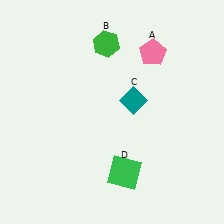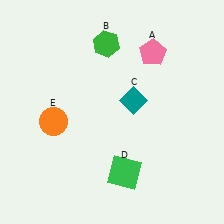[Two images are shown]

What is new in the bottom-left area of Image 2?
An orange circle (E) was added in the bottom-left area of Image 2.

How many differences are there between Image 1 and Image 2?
There is 1 difference between the two images.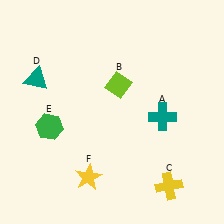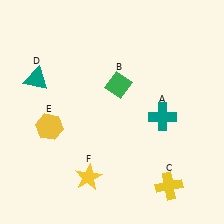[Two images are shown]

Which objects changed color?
B changed from lime to green. E changed from green to yellow.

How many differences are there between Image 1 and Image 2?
There are 2 differences between the two images.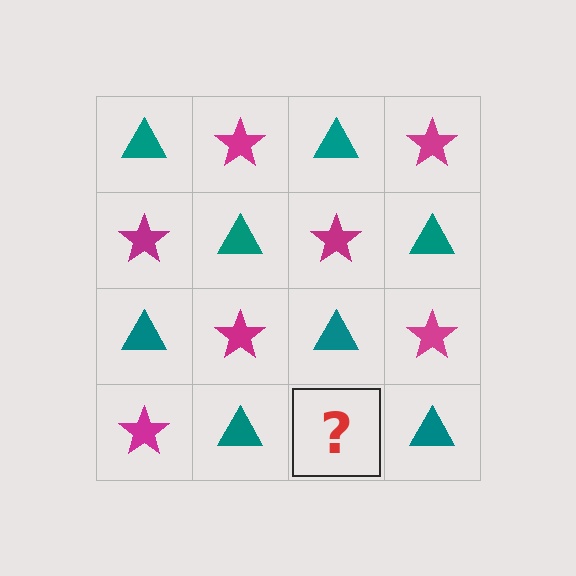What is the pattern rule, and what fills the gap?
The rule is that it alternates teal triangle and magenta star in a checkerboard pattern. The gap should be filled with a magenta star.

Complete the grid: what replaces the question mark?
The question mark should be replaced with a magenta star.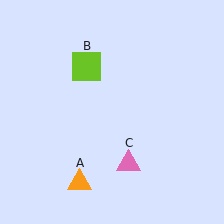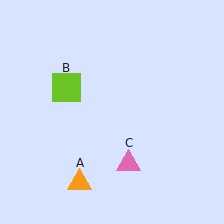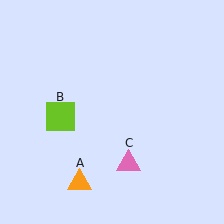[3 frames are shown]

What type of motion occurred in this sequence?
The lime square (object B) rotated counterclockwise around the center of the scene.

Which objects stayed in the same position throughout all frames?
Orange triangle (object A) and pink triangle (object C) remained stationary.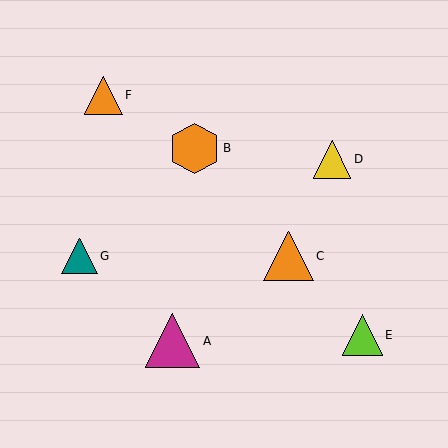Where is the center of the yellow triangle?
The center of the yellow triangle is at (332, 159).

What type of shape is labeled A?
Shape A is a magenta triangle.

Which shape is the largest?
The magenta triangle (labeled A) is the largest.